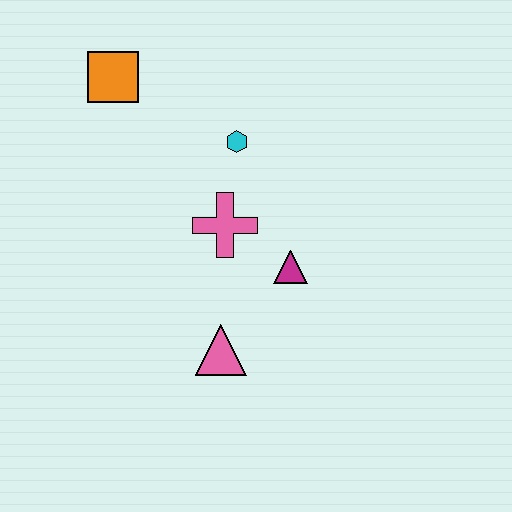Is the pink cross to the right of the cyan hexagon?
No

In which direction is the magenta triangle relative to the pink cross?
The magenta triangle is to the right of the pink cross.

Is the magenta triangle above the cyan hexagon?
No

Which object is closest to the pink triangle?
The magenta triangle is closest to the pink triangle.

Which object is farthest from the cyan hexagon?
The pink triangle is farthest from the cyan hexagon.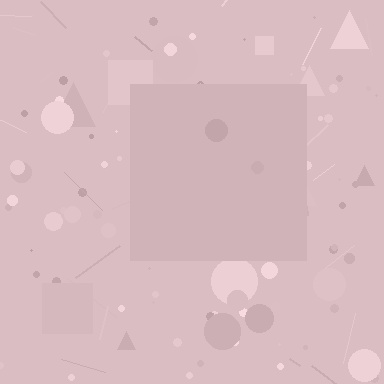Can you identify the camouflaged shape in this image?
The camouflaged shape is a square.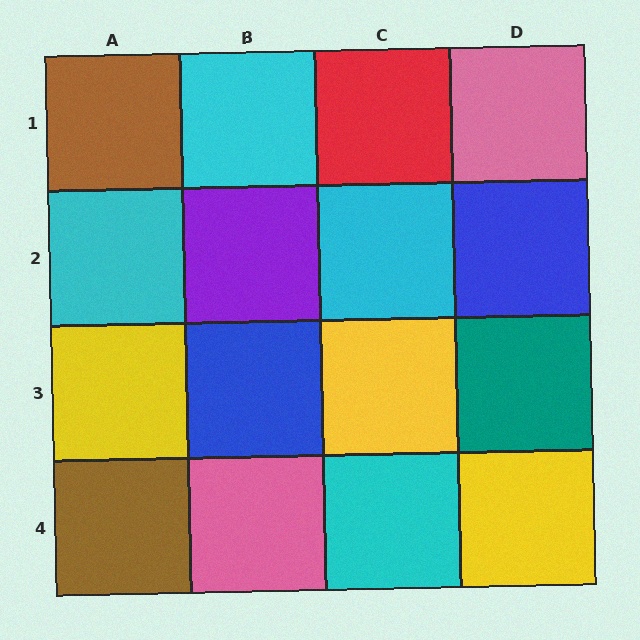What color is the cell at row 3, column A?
Yellow.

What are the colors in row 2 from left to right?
Cyan, purple, cyan, blue.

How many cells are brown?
2 cells are brown.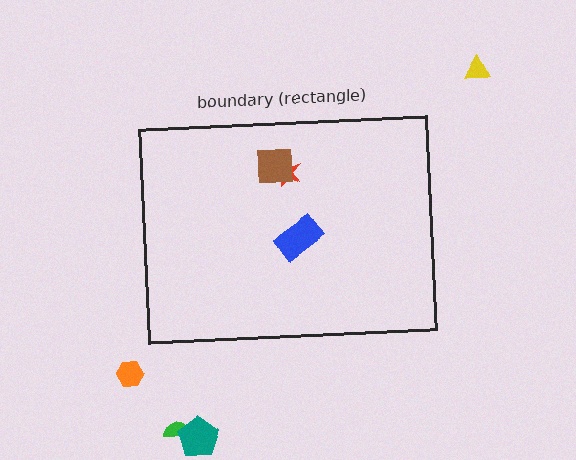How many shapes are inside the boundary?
3 inside, 4 outside.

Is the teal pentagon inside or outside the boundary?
Outside.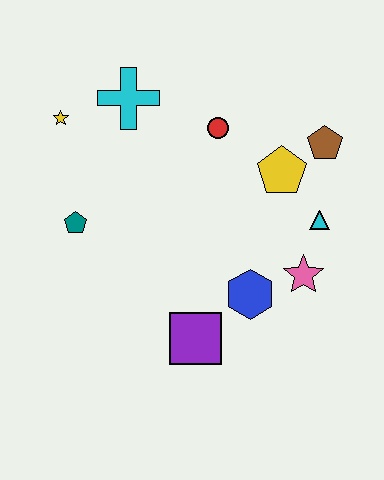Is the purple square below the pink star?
Yes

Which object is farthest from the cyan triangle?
The yellow star is farthest from the cyan triangle.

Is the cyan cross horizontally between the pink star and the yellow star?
Yes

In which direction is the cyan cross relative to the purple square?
The cyan cross is above the purple square.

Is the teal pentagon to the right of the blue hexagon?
No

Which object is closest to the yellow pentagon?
The brown pentagon is closest to the yellow pentagon.